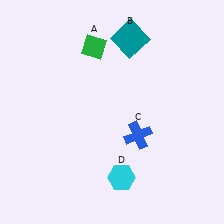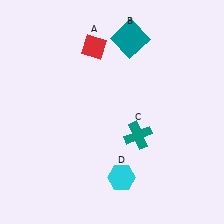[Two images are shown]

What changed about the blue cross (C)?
In Image 1, C is blue. In Image 2, it changed to teal.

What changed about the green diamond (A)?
In Image 1, A is green. In Image 2, it changed to red.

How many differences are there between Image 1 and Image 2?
There are 2 differences between the two images.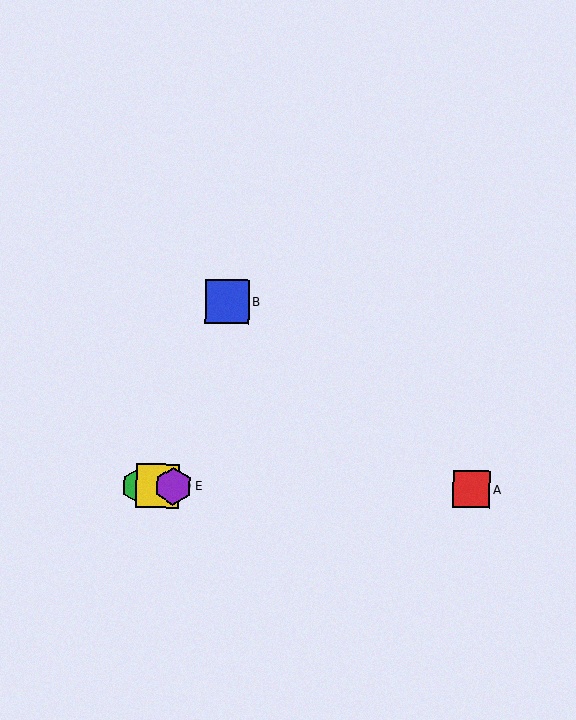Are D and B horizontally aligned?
No, D is at y≈486 and B is at y≈301.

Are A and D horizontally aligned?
Yes, both are at y≈490.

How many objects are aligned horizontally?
4 objects (A, C, D, E) are aligned horizontally.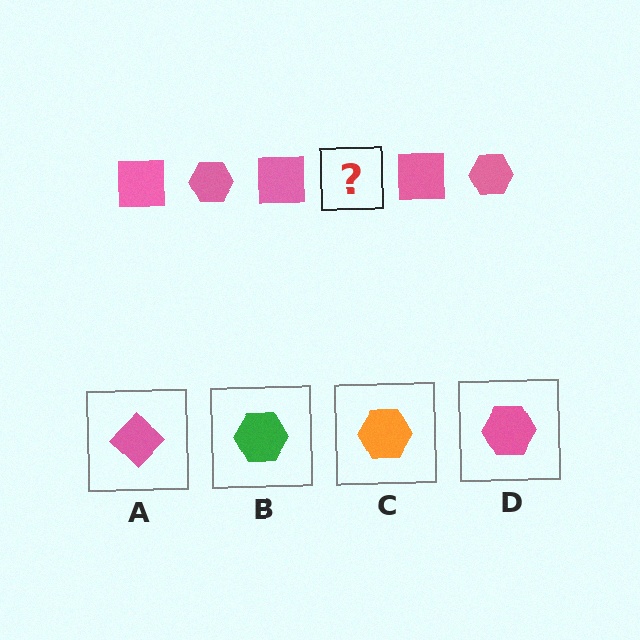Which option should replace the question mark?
Option D.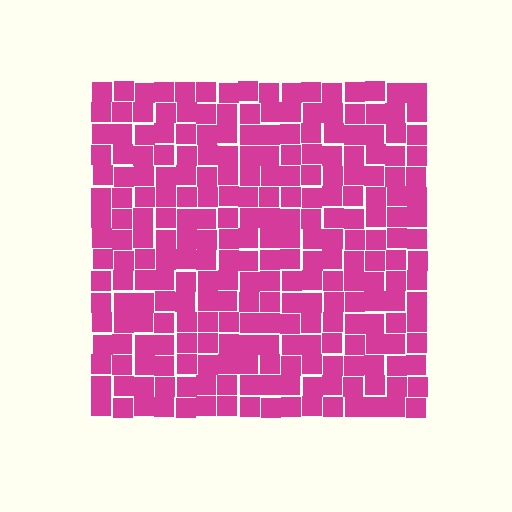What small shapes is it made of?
It is made of small squares.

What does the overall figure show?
The overall figure shows a square.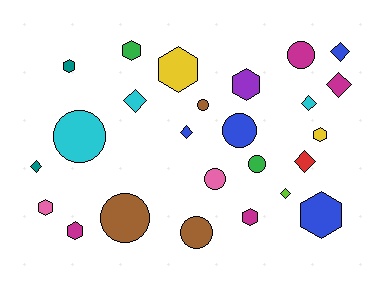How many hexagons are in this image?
There are 9 hexagons.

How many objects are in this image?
There are 25 objects.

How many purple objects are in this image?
There is 1 purple object.